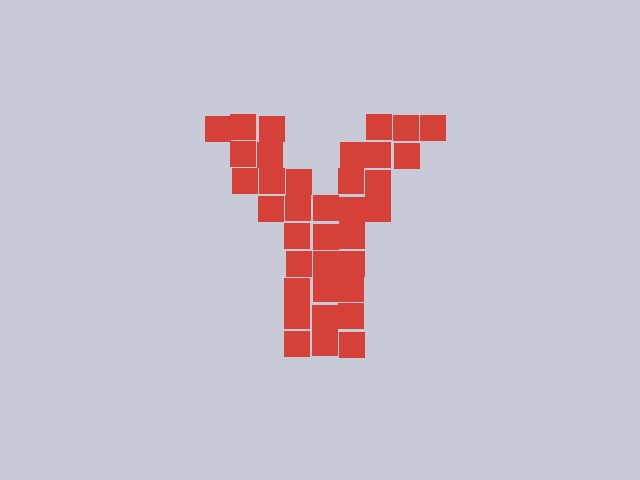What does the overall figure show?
The overall figure shows the letter Y.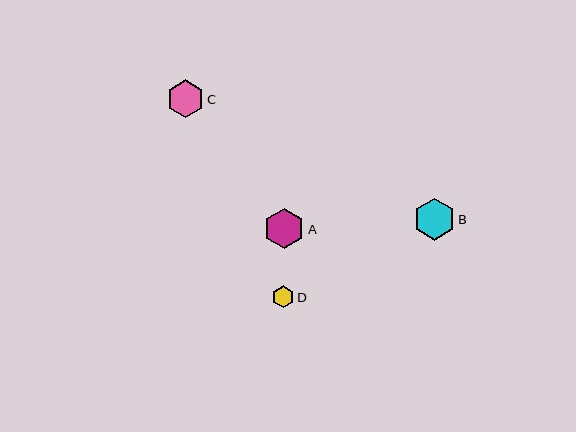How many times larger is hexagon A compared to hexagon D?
Hexagon A is approximately 1.8 times the size of hexagon D.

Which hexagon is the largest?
Hexagon B is the largest with a size of approximately 42 pixels.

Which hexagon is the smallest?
Hexagon D is the smallest with a size of approximately 22 pixels.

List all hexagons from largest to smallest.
From largest to smallest: B, A, C, D.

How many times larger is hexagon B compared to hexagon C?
Hexagon B is approximately 1.1 times the size of hexagon C.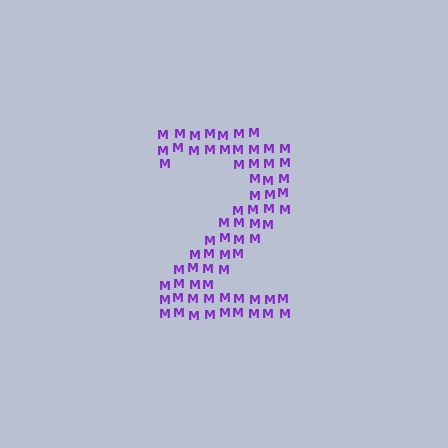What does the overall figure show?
The overall figure shows the digit 2.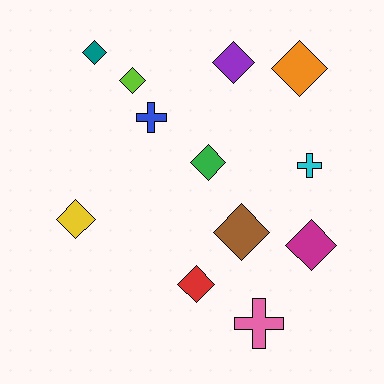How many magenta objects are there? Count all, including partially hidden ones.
There is 1 magenta object.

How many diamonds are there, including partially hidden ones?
There are 9 diamonds.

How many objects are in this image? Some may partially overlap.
There are 12 objects.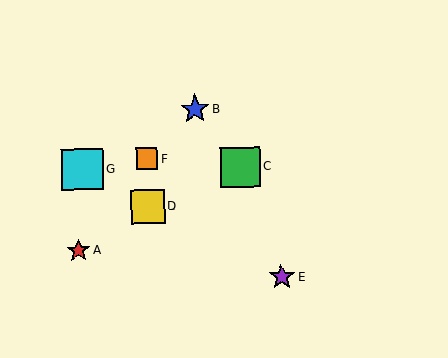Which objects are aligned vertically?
Objects D, F are aligned vertically.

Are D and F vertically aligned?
Yes, both are at x≈148.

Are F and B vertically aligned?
No, F is at x≈147 and B is at x≈195.